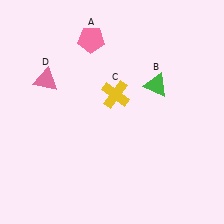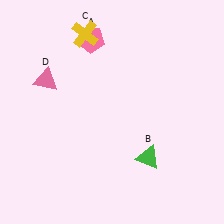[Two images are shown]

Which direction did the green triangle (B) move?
The green triangle (B) moved down.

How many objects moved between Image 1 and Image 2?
2 objects moved between the two images.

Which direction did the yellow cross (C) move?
The yellow cross (C) moved up.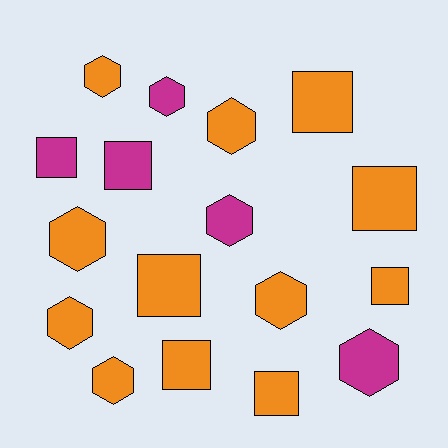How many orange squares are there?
There are 6 orange squares.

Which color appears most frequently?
Orange, with 12 objects.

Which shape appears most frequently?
Hexagon, with 9 objects.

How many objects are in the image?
There are 17 objects.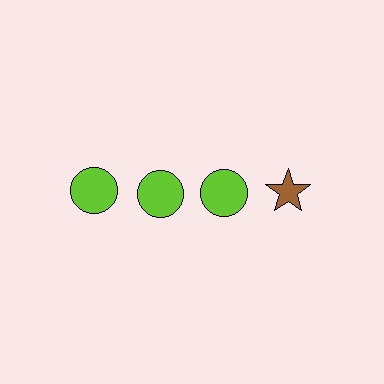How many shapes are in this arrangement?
There are 4 shapes arranged in a grid pattern.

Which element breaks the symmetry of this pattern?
The brown star in the top row, second from right column breaks the symmetry. All other shapes are lime circles.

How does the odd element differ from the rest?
It differs in both color (brown instead of lime) and shape (star instead of circle).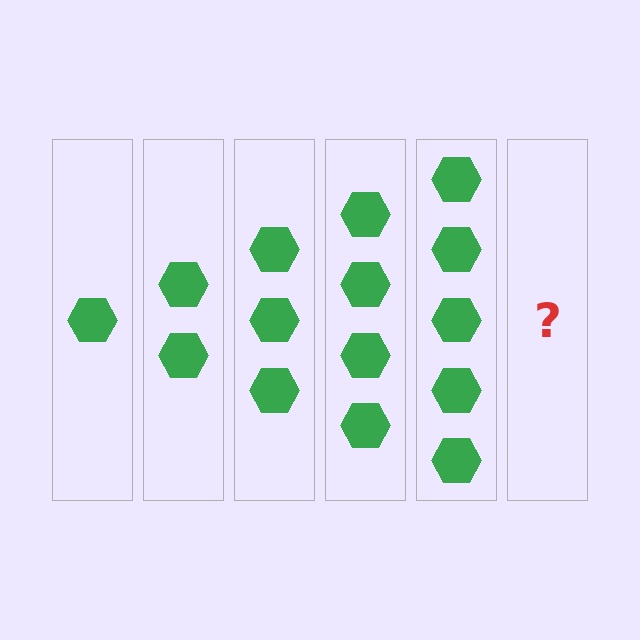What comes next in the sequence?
The next element should be 6 hexagons.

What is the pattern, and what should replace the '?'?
The pattern is that each step adds one more hexagon. The '?' should be 6 hexagons.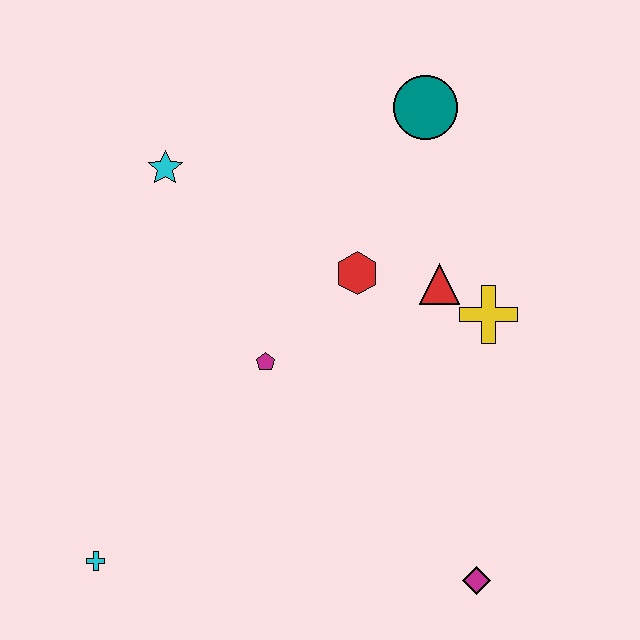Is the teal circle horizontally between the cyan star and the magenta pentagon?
No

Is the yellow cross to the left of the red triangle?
No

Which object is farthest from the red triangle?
The cyan cross is farthest from the red triangle.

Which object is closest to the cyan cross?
The magenta pentagon is closest to the cyan cross.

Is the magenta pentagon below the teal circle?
Yes